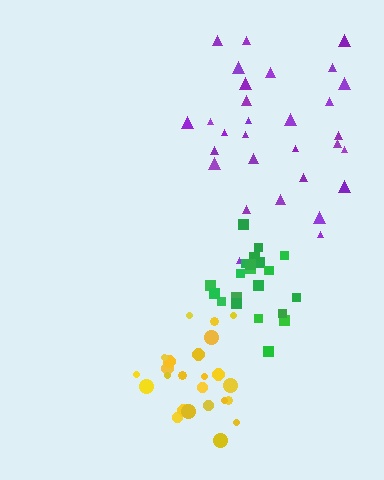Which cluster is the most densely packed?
Green.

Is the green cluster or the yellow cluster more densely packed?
Green.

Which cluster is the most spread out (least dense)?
Purple.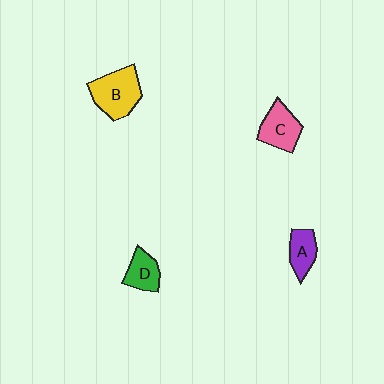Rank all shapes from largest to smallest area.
From largest to smallest: B (yellow), C (pink), D (green), A (purple).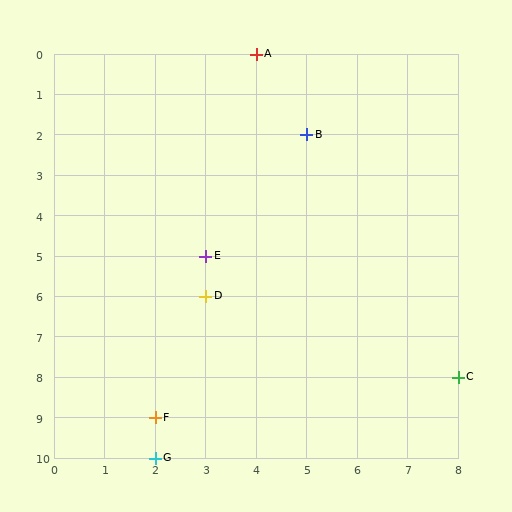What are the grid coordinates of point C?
Point C is at grid coordinates (8, 8).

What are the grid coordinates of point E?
Point E is at grid coordinates (3, 5).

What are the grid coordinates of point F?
Point F is at grid coordinates (2, 9).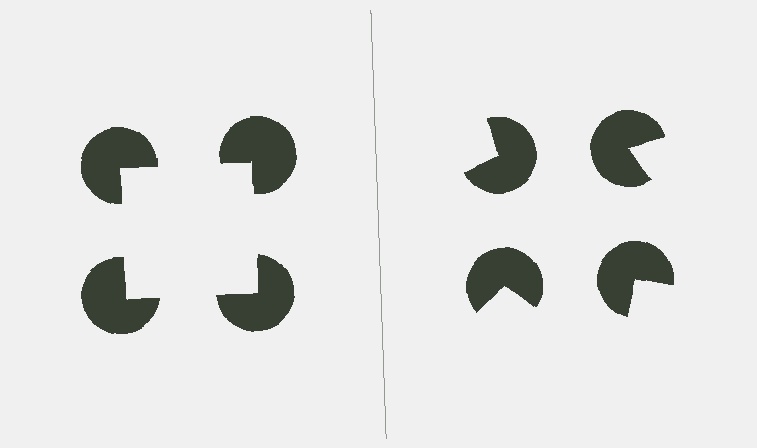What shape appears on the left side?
An illusory square.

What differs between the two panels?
The pac-man discs are positioned identically on both sides; only the wedge orientations differ. On the left they align to a square; on the right they are misaligned.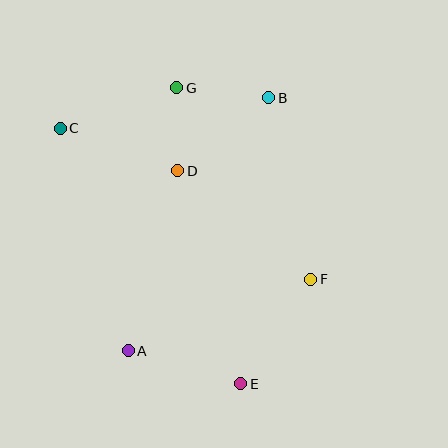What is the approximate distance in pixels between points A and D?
The distance between A and D is approximately 187 pixels.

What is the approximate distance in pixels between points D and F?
The distance between D and F is approximately 171 pixels.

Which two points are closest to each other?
Points D and G are closest to each other.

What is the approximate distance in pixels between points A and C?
The distance between A and C is approximately 233 pixels.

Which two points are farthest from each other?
Points C and E are farthest from each other.